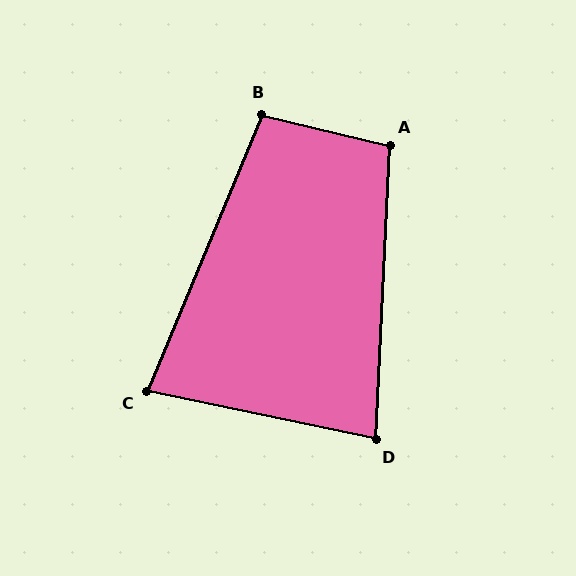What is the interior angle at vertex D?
Approximately 81 degrees (acute).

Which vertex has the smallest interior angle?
C, at approximately 79 degrees.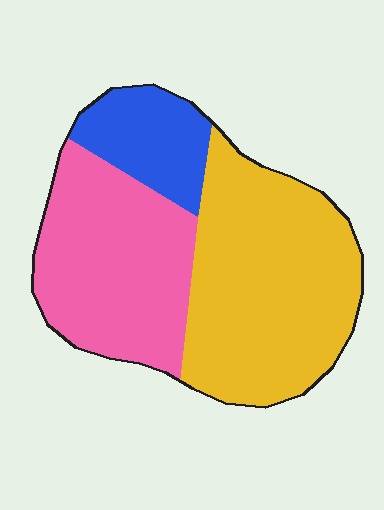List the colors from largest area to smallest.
From largest to smallest: yellow, pink, blue.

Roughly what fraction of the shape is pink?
Pink covers 37% of the shape.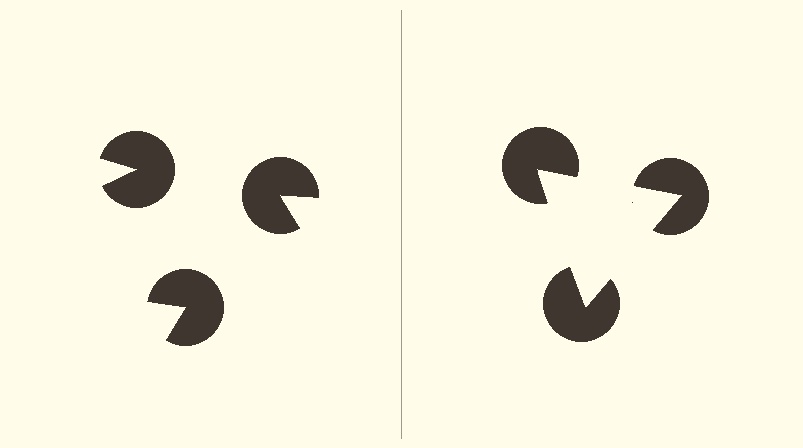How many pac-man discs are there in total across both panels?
6 — 3 on each side.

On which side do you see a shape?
An illusory triangle appears on the right side. On the left side the wedge cuts are rotated, so no coherent shape forms.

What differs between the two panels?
The pac-man discs are positioned identically on both sides; only the wedge orientations differ. On the right they align to a triangle; on the left they are misaligned.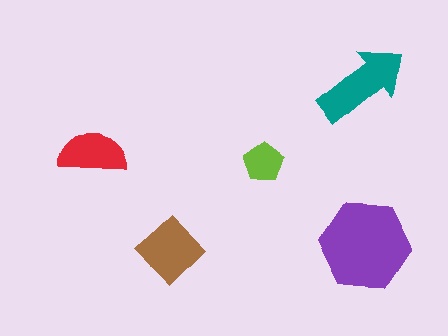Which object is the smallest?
The lime pentagon.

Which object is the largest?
The purple hexagon.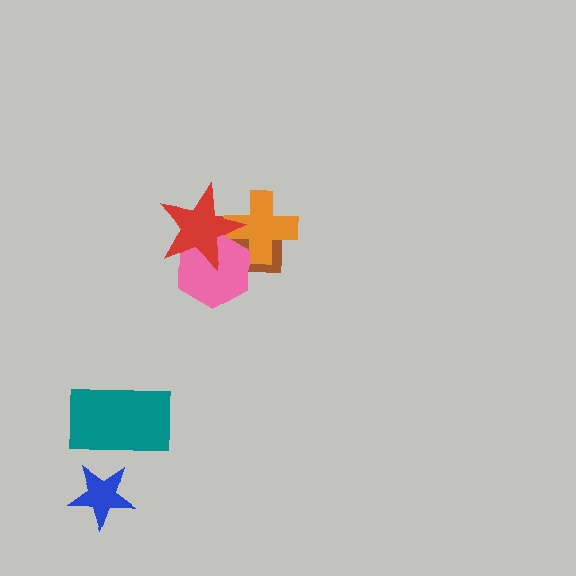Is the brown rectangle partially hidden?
Yes, it is partially covered by another shape.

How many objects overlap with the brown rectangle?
3 objects overlap with the brown rectangle.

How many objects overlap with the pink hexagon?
3 objects overlap with the pink hexagon.